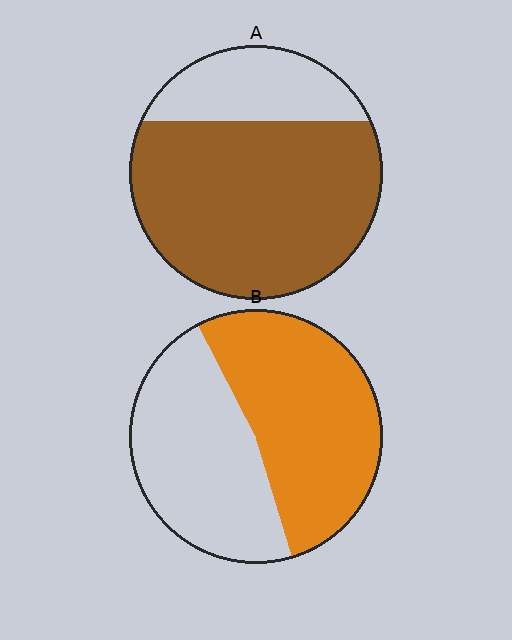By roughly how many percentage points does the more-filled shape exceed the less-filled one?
By roughly 20 percentage points (A over B).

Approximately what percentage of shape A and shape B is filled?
A is approximately 75% and B is approximately 55%.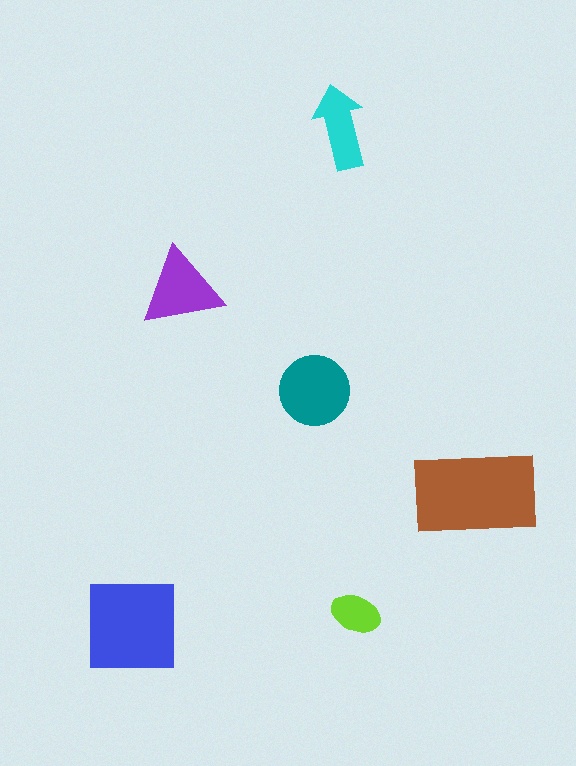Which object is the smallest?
The lime ellipse.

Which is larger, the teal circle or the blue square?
The blue square.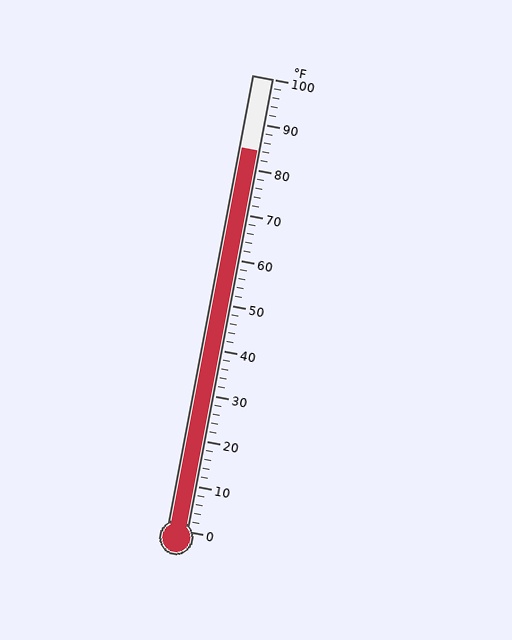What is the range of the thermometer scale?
The thermometer scale ranges from 0°F to 100°F.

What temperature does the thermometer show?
The thermometer shows approximately 84°F.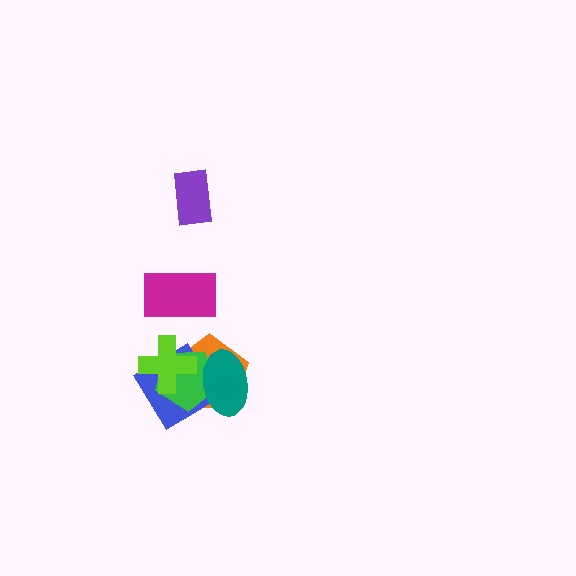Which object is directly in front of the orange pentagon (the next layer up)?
The blue diamond is directly in front of the orange pentagon.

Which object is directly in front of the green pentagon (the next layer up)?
The lime cross is directly in front of the green pentagon.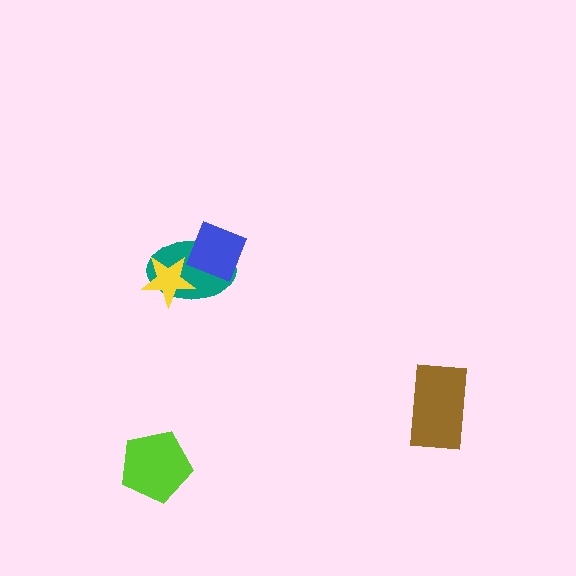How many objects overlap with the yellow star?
1 object overlaps with the yellow star.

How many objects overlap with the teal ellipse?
2 objects overlap with the teal ellipse.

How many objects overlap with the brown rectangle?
0 objects overlap with the brown rectangle.